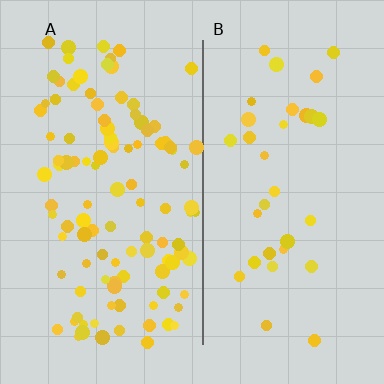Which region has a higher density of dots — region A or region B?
A (the left).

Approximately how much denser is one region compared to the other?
Approximately 3.2× — region A over region B.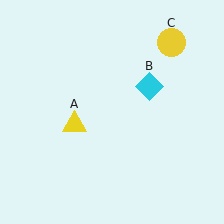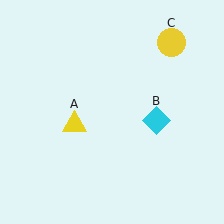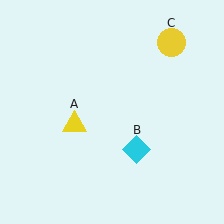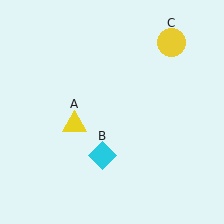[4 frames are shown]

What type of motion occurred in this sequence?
The cyan diamond (object B) rotated clockwise around the center of the scene.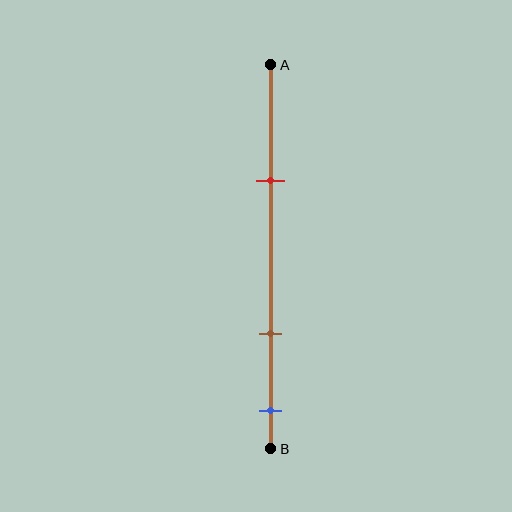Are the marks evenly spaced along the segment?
No, the marks are not evenly spaced.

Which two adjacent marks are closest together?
The brown and blue marks are the closest adjacent pair.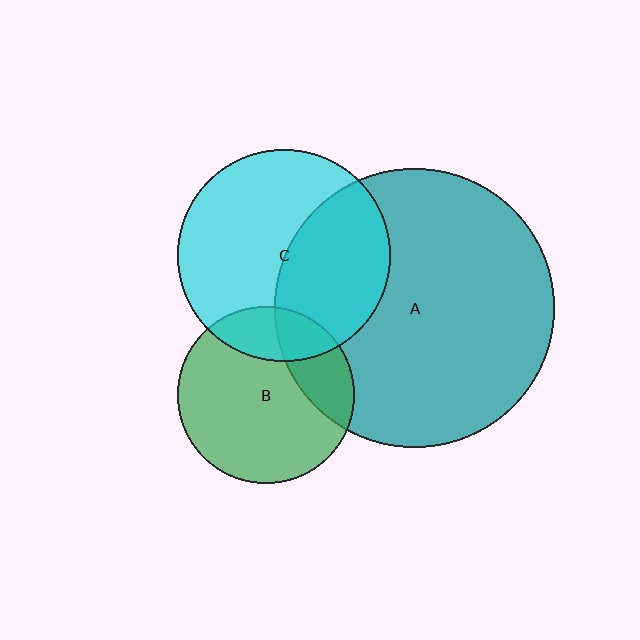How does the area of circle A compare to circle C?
Approximately 1.7 times.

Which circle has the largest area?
Circle A (teal).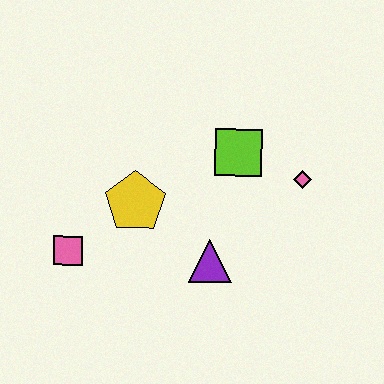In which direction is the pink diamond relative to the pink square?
The pink diamond is to the right of the pink square.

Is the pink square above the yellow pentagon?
No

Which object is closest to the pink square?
The yellow pentagon is closest to the pink square.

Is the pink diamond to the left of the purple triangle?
No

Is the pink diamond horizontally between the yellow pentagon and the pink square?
No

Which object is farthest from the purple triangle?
The pink square is farthest from the purple triangle.